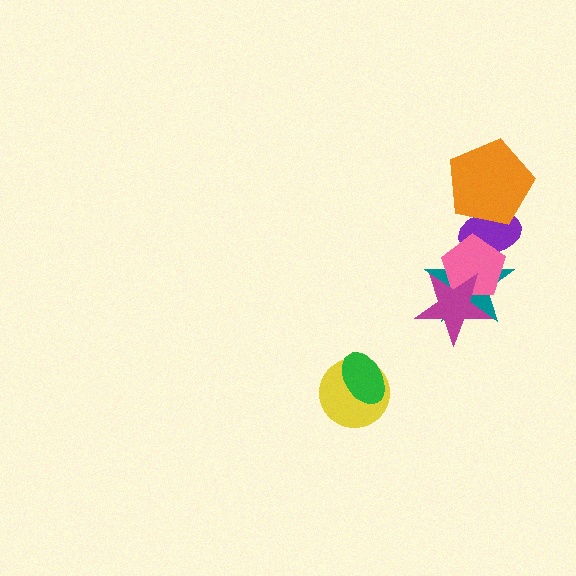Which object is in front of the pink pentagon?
The magenta star is in front of the pink pentagon.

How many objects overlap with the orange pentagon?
1 object overlaps with the orange pentagon.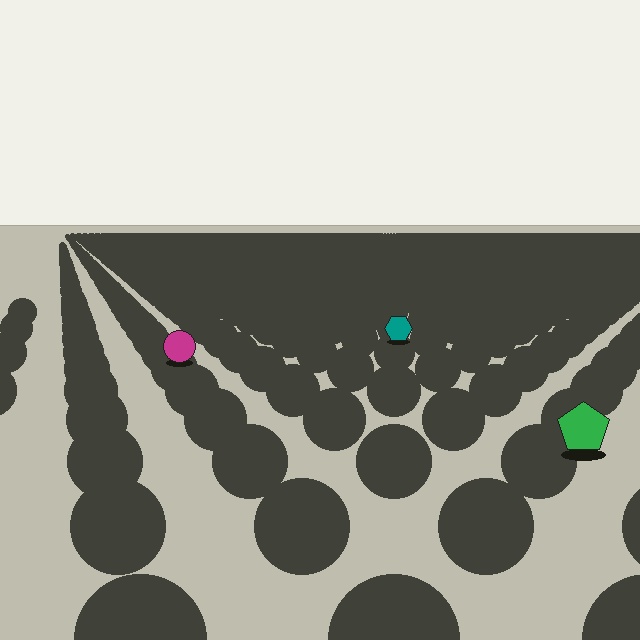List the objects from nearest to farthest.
From nearest to farthest: the green pentagon, the magenta circle, the teal hexagon.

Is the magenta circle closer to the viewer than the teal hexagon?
Yes. The magenta circle is closer — you can tell from the texture gradient: the ground texture is coarser near it.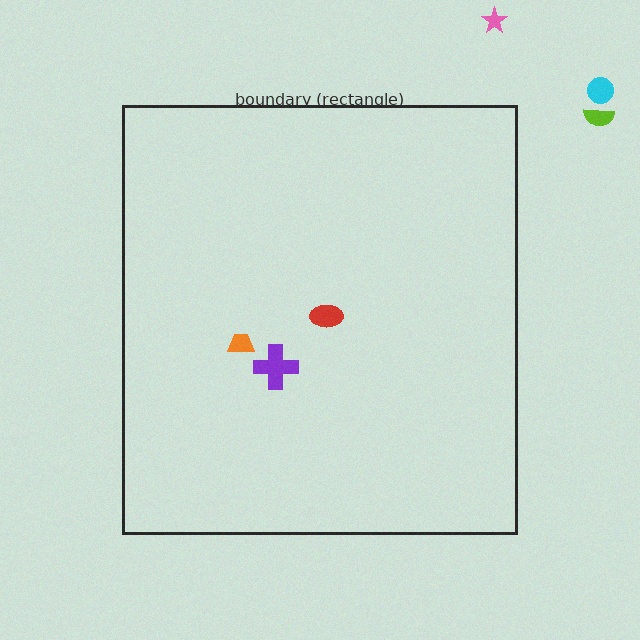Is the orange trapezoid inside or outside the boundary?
Inside.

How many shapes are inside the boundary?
3 inside, 3 outside.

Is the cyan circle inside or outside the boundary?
Outside.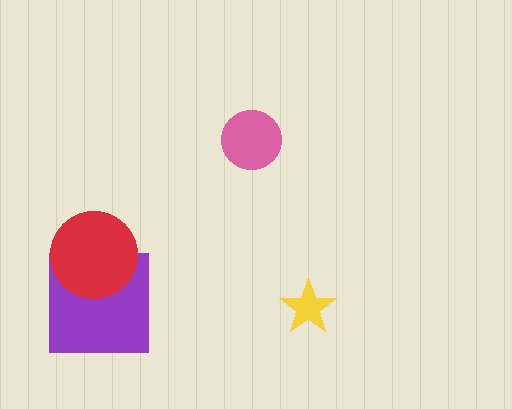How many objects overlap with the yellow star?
0 objects overlap with the yellow star.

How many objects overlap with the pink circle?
0 objects overlap with the pink circle.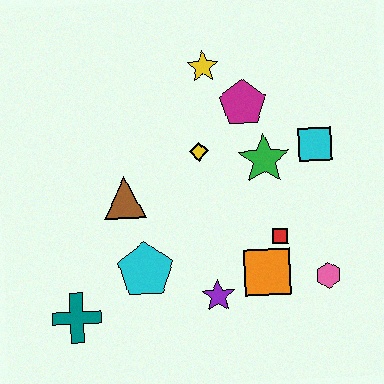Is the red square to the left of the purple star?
No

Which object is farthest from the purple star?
The yellow star is farthest from the purple star.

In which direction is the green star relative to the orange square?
The green star is above the orange square.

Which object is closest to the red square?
The orange square is closest to the red square.